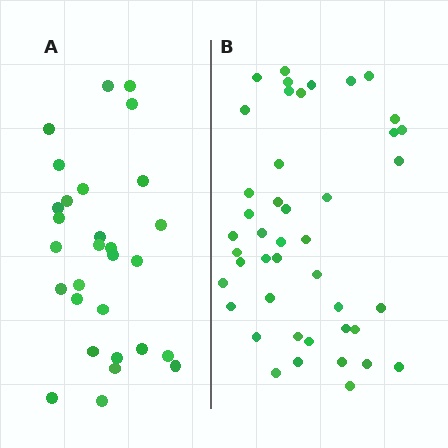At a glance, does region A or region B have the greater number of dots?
Region B (the right region) has more dots.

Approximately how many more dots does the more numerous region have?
Region B has approximately 15 more dots than region A.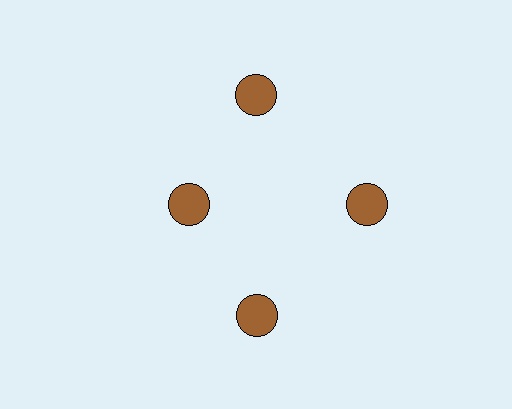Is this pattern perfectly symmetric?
No. The 4 brown circles are arranged in a ring, but one element near the 9 o'clock position is pulled inward toward the center, breaking the 4-fold rotational symmetry.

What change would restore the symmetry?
The symmetry would be restored by moving it outward, back onto the ring so that all 4 circles sit at equal angles and equal distance from the center.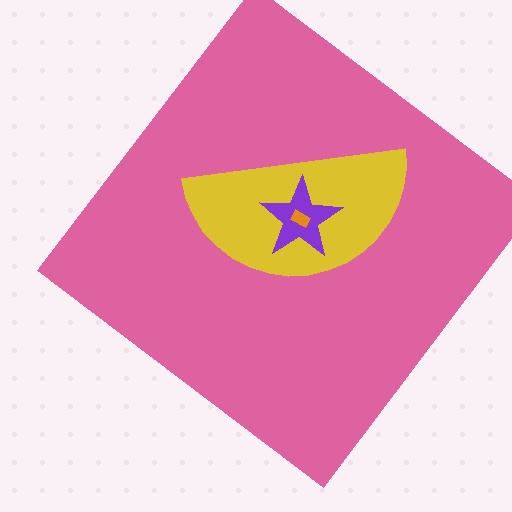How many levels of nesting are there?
4.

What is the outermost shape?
The pink diamond.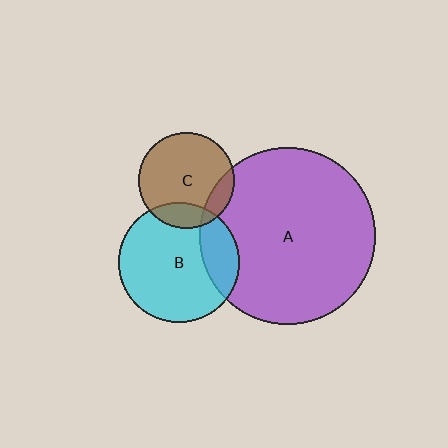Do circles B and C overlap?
Yes.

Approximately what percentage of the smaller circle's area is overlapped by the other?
Approximately 15%.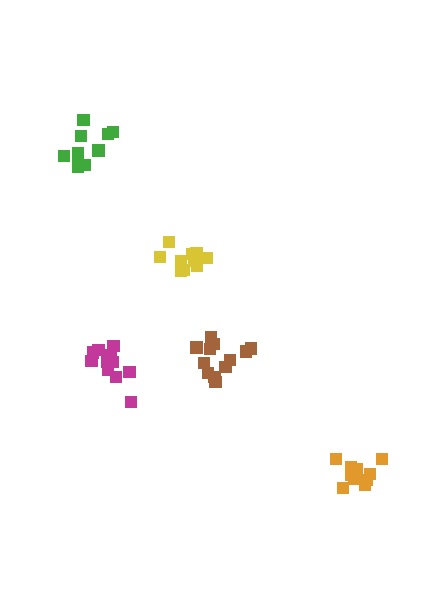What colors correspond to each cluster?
The clusters are colored: green, orange, magenta, yellow, brown.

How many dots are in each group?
Group 1: 11 dots, Group 2: 10 dots, Group 3: 12 dots, Group 4: 10 dots, Group 5: 12 dots (55 total).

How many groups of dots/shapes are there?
There are 5 groups.